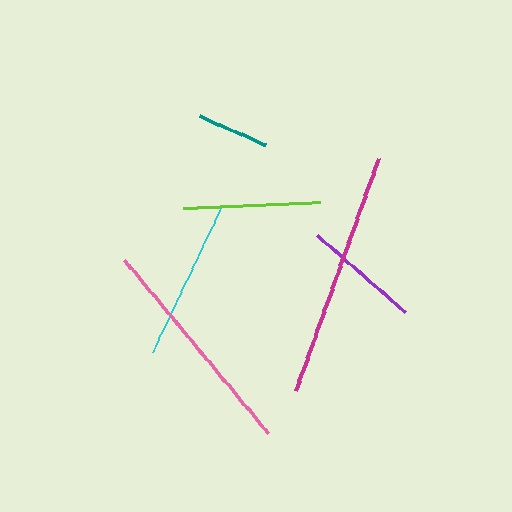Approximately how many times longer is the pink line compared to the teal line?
The pink line is approximately 3.1 times the length of the teal line.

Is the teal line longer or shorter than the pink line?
The pink line is longer than the teal line.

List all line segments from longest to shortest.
From longest to shortest: magenta, pink, cyan, lime, purple, teal.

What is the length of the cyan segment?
The cyan segment is approximately 158 pixels long.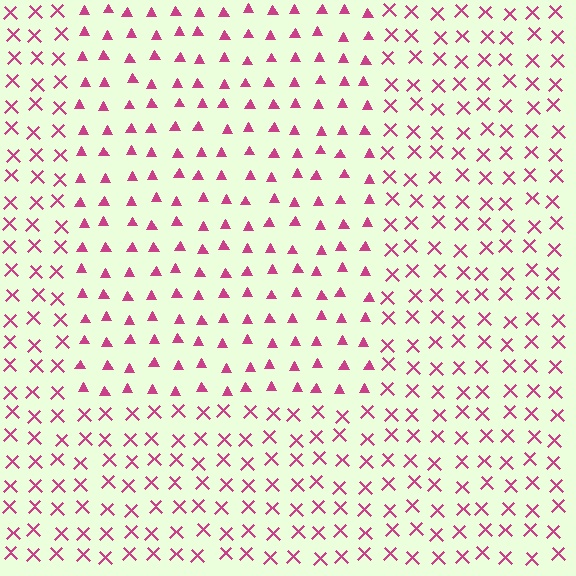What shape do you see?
I see a rectangle.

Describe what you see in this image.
The image is filled with small magenta elements arranged in a uniform grid. A rectangle-shaped region contains triangles, while the surrounding area contains X marks. The boundary is defined purely by the change in element shape.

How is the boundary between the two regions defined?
The boundary is defined by a change in element shape: triangles inside vs. X marks outside. All elements share the same color and spacing.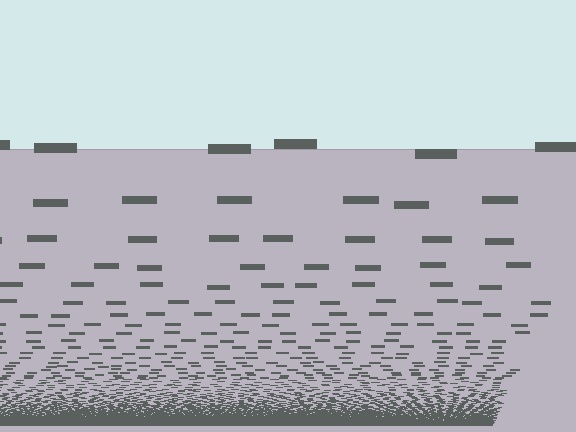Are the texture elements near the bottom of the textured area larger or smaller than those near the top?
Smaller. The gradient is inverted — elements near the bottom are smaller and denser.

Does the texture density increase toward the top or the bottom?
Density increases toward the bottom.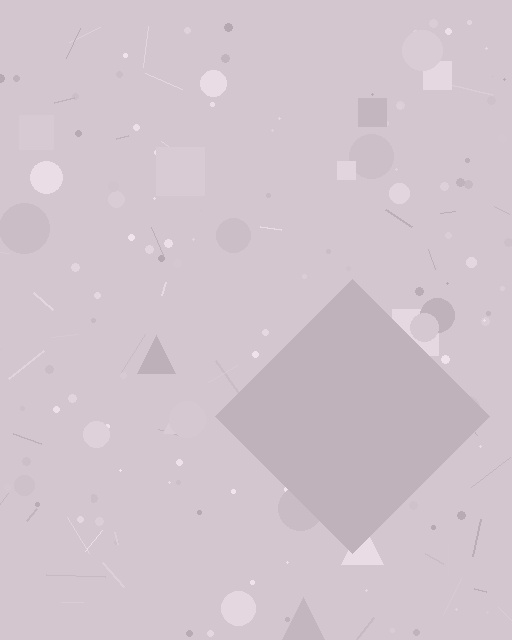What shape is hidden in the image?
A diamond is hidden in the image.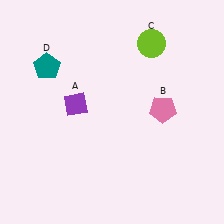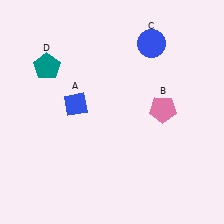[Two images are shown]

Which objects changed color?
A changed from purple to blue. C changed from lime to blue.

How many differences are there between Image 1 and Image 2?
There are 2 differences between the two images.